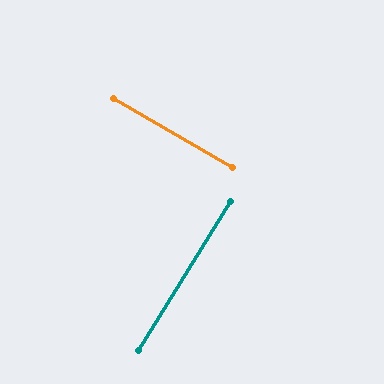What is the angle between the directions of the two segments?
Approximately 89 degrees.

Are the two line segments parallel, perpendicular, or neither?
Perpendicular — they meet at approximately 89°.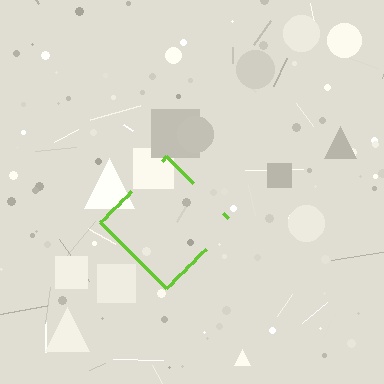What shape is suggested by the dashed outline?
The dashed outline suggests a diamond.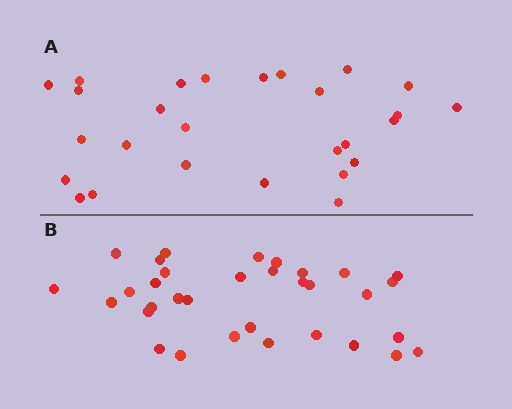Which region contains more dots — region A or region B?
Region B (the bottom region) has more dots.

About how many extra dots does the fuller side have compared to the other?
Region B has about 6 more dots than region A.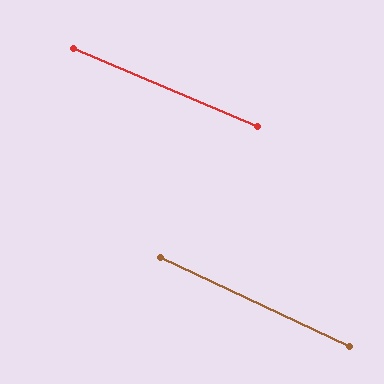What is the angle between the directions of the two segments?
Approximately 2 degrees.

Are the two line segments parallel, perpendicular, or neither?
Parallel — their directions differ by only 1.8°.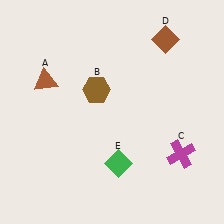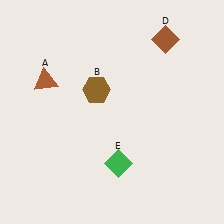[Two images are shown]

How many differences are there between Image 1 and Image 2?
There is 1 difference between the two images.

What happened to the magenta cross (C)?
The magenta cross (C) was removed in Image 2. It was in the bottom-right area of Image 1.